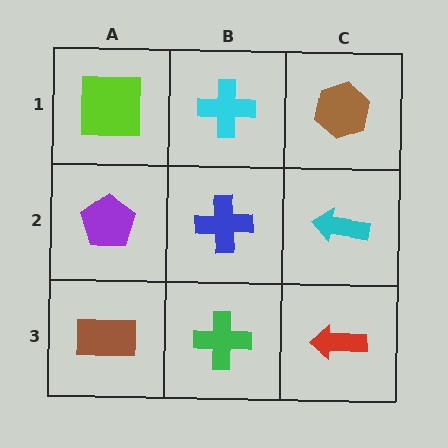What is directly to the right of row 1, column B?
A brown hexagon.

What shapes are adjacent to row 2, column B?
A cyan cross (row 1, column B), a green cross (row 3, column B), a purple pentagon (row 2, column A), a cyan arrow (row 2, column C).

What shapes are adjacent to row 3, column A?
A purple pentagon (row 2, column A), a green cross (row 3, column B).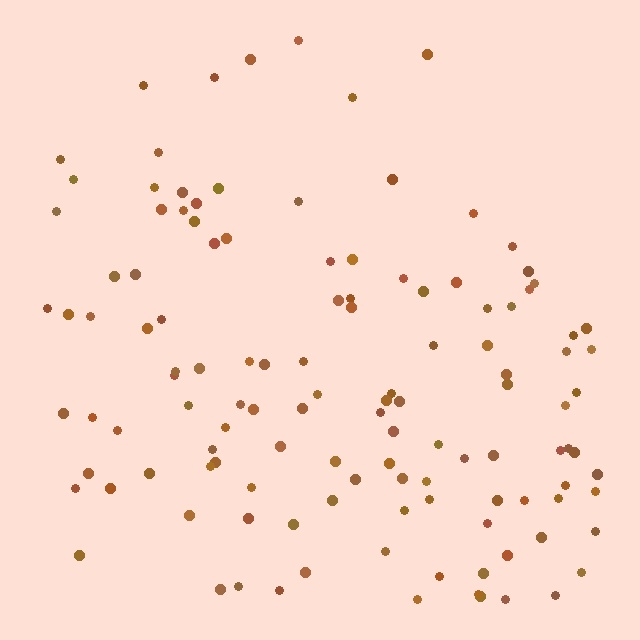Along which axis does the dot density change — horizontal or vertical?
Vertical.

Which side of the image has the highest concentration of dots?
The bottom.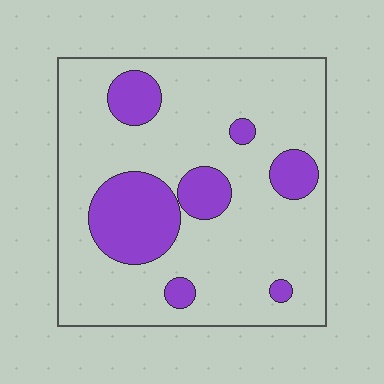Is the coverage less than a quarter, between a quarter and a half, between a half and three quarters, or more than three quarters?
Less than a quarter.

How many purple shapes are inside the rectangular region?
7.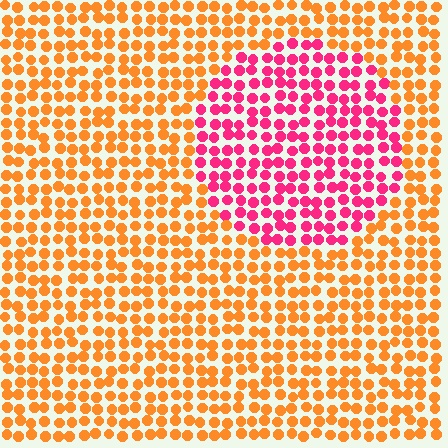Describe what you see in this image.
The image is filled with small orange elements in a uniform arrangement. A circle-shaped region is visible where the elements are tinted to a slightly different hue, forming a subtle color boundary.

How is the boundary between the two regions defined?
The boundary is defined purely by a slight shift in hue (about 54 degrees). Spacing, size, and orientation are identical on both sides.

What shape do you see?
I see a circle.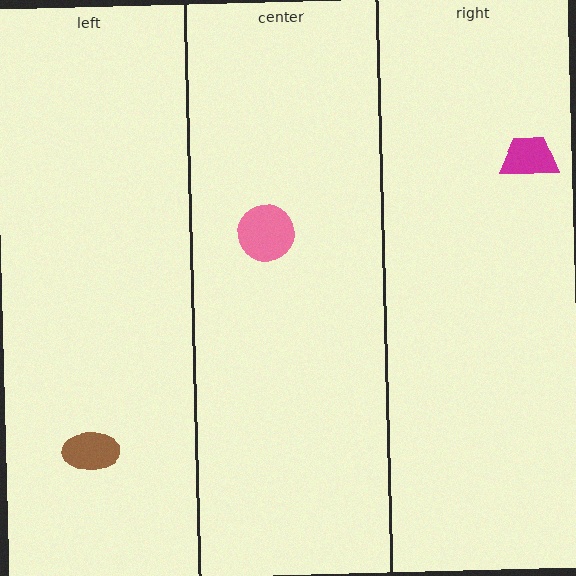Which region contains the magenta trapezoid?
The right region.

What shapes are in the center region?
The pink circle.